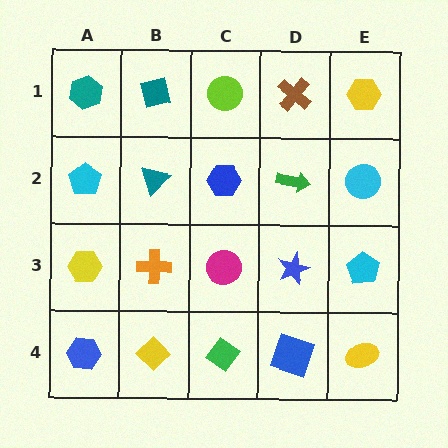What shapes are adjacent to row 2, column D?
A brown cross (row 1, column D), a blue star (row 3, column D), a blue hexagon (row 2, column C), a cyan circle (row 2, column E).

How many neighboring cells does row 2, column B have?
4.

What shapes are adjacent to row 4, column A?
A yellow hexagon (row 3, column A), a yellow diamond (row 4, column B).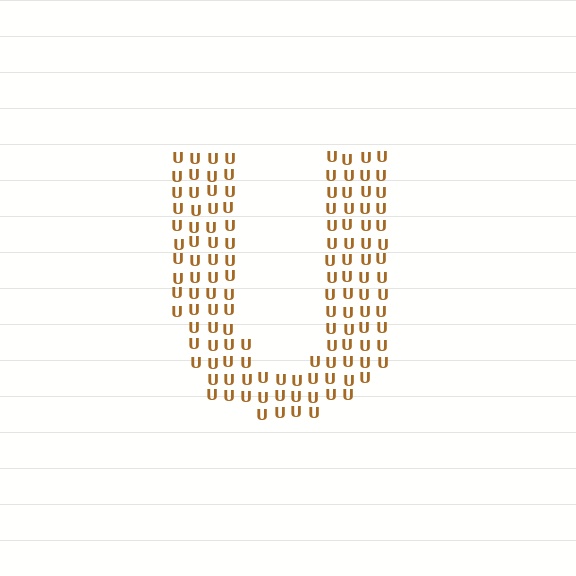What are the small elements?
The small elements are letter U's.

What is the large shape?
The large shape is the letter U.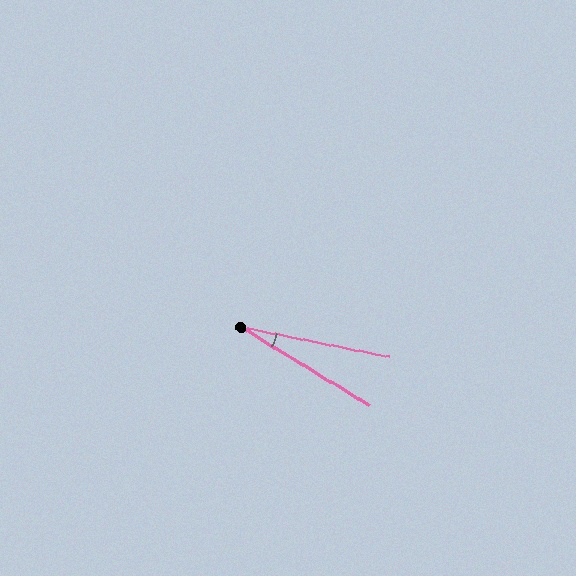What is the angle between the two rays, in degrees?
Approximately 20 degrees.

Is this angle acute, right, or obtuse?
It is acute.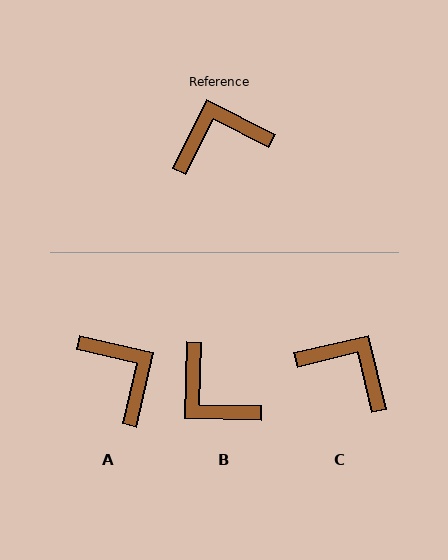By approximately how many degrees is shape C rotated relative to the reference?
Approximately 50 degrees clockwise.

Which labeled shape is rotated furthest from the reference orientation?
B, about 115 degrees away.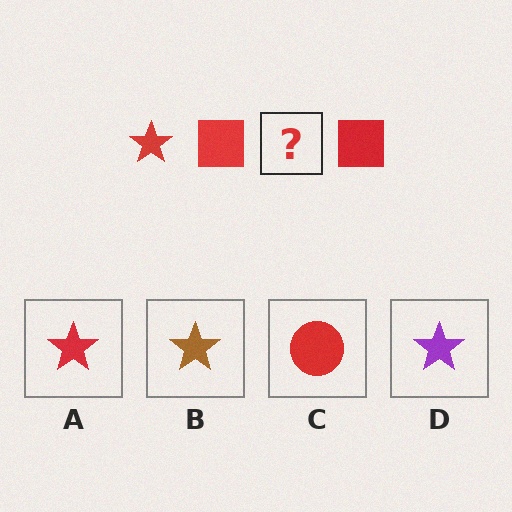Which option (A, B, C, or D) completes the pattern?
A.